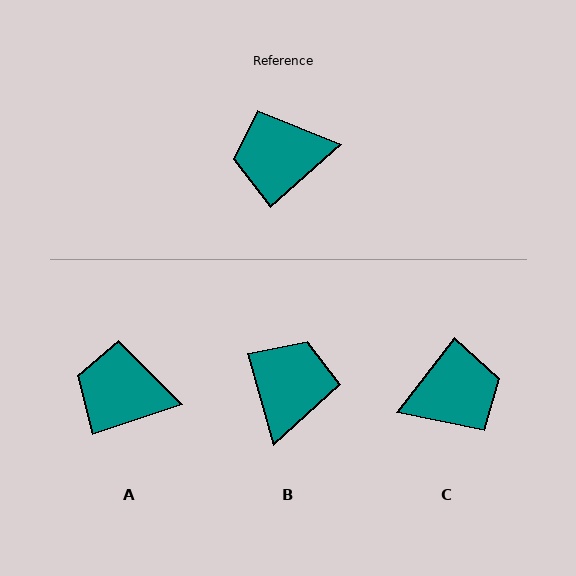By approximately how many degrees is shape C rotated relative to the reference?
Approximately 169 degrees clockwise.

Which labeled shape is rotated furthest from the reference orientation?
C, about 169 degrees away.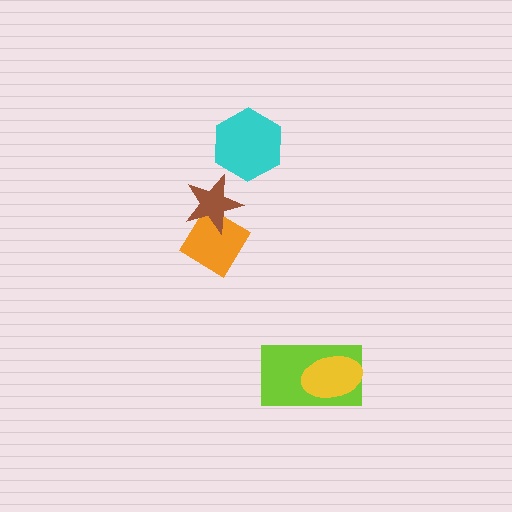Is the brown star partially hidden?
No, no other shape covers it.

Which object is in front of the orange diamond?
The brown star is in front of the orange diamond.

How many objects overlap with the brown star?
1 object overlaps with the brown star.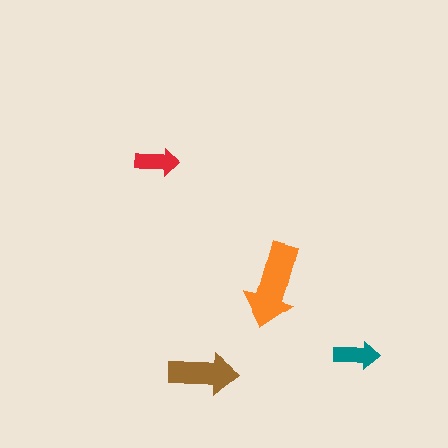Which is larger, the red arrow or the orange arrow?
The orange one.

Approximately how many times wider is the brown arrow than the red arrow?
About 1.5 times wider.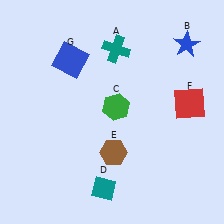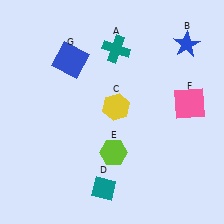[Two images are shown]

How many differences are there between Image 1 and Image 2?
There are 3 differences between the two images.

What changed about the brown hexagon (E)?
In Image 1, E is brown. In Image 2, it changed to lime.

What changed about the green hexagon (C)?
In Image 1, C is green. In Image 2, it changed to yellow.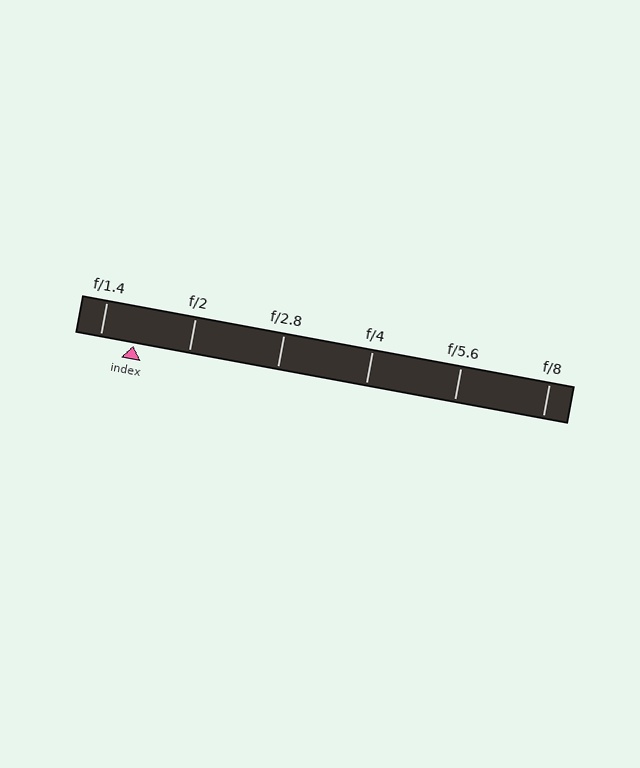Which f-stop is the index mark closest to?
The index mark is closest to f/1.4.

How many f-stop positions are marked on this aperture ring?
There are 6 f-stop positions marked.